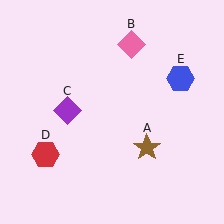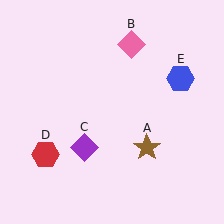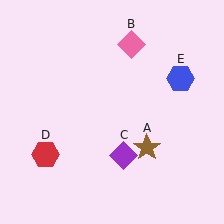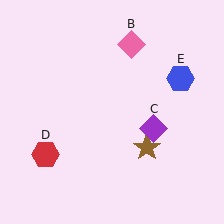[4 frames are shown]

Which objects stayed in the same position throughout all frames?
Brown star (object A) and pink diamond (object B) and red hexagon (object D) and blue hexagon (object E) remained stationary.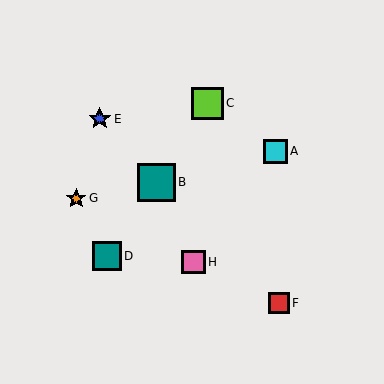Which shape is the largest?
The teal square (labeled B) is the largest.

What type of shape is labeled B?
Shape B is a teal square.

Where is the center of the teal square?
The center of the teal square is at (156, 182).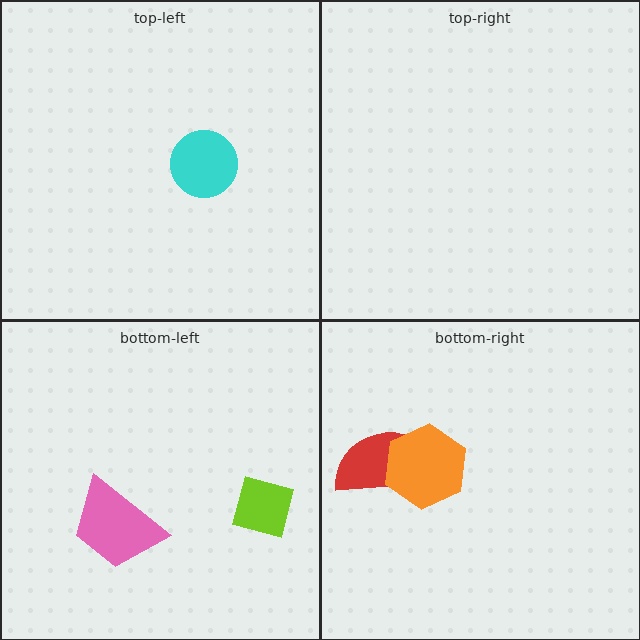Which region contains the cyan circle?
The top-left region.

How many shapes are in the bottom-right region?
2.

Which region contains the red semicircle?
The bottom-right region.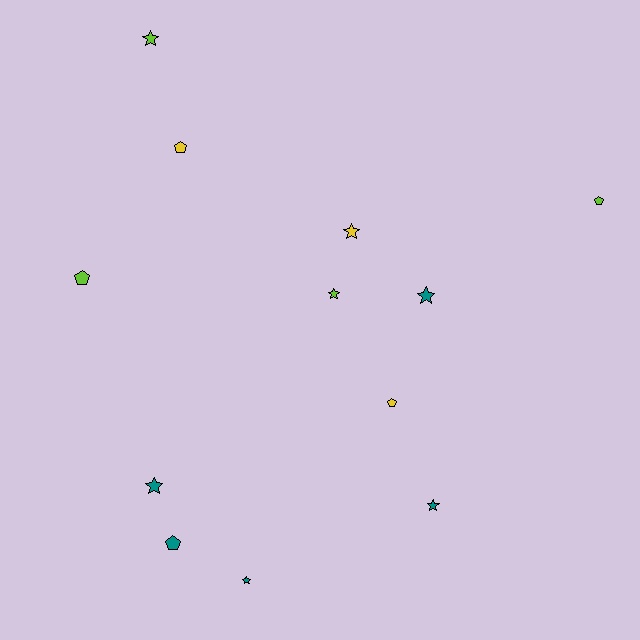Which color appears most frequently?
Teal, with 5 objects.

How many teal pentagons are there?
There is 1 teal pentagon.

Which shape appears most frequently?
Star, with 7 objects.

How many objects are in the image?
There are 12 objects.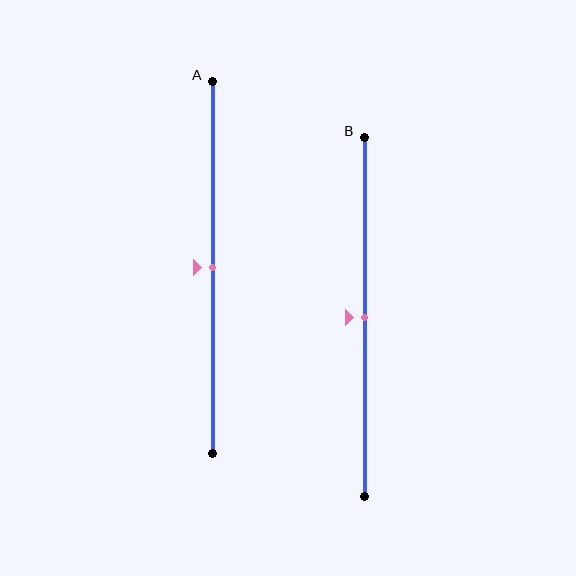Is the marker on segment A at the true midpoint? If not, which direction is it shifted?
Yes, the marker on segment A is at the true midpoint.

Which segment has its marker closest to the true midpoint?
Segment A has its marker closest to the true midpoint.